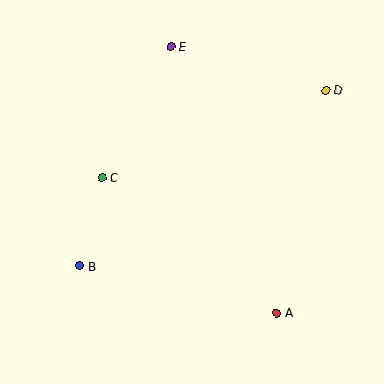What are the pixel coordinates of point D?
Point D is at (326, 90).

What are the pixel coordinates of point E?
Point E is at (171, 46).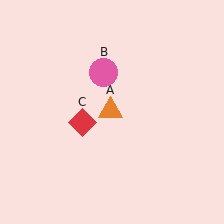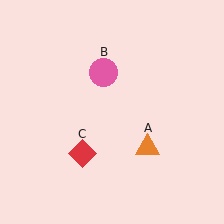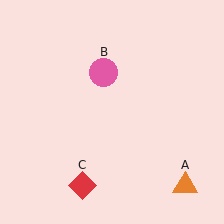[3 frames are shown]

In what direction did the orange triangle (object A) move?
The orange triangle (object A) moved down and to the right.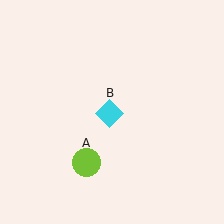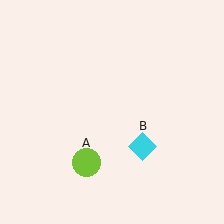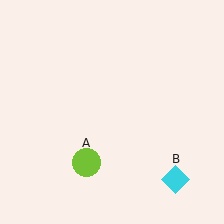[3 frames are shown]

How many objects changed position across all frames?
1 object changed position: cyan diamond (object B).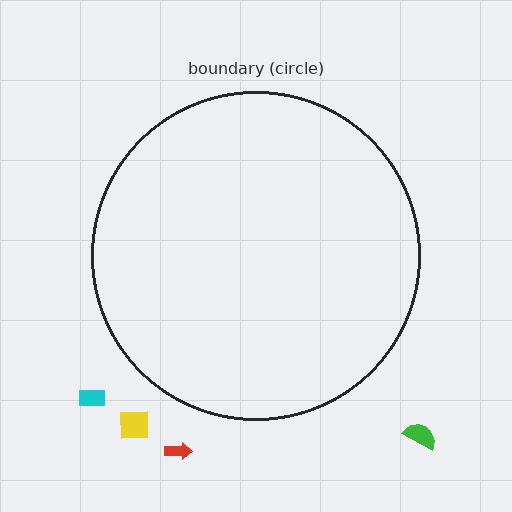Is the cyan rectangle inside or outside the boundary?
Outside.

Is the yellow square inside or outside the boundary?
Outside.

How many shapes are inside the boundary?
0 inside, 4 outside.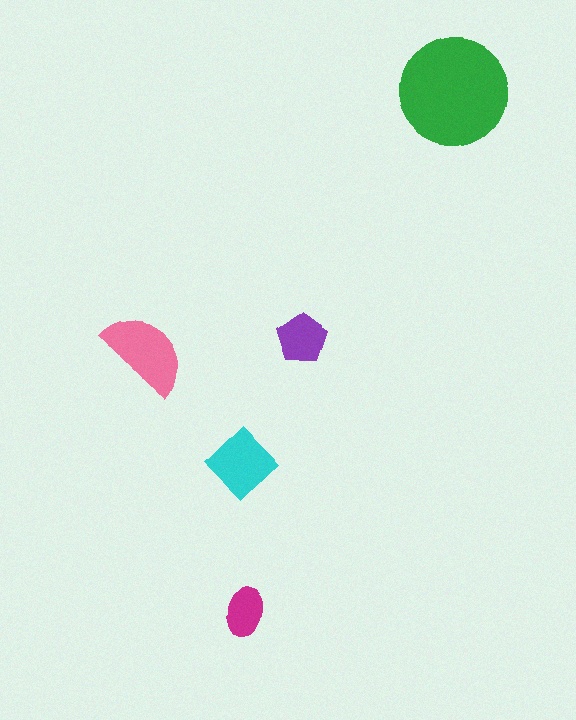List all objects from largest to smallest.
The green circle, the pink semicircle, the cyan diamond, the purple pentagon, the magenta ellipse.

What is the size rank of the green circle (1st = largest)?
1st.